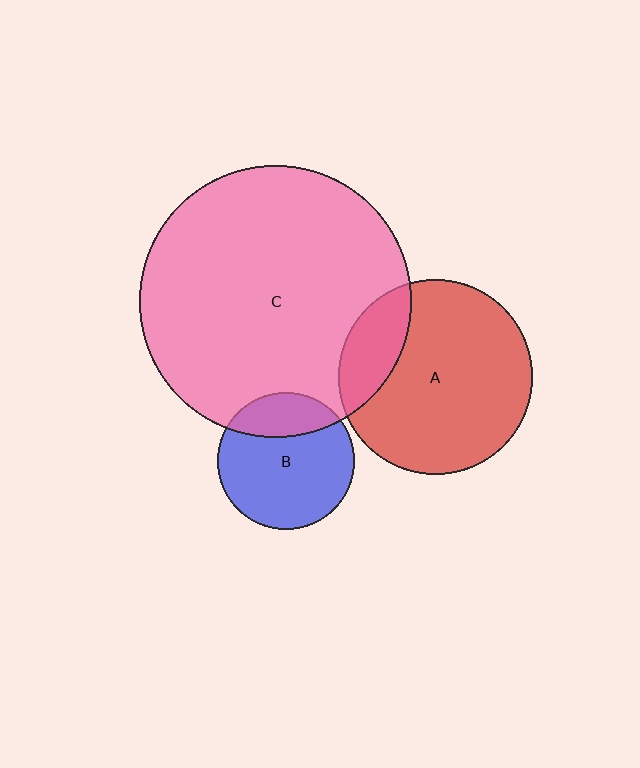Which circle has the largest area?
Circle C (pink).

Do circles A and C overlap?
Yes.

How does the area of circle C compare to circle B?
Approximately 3.9 times.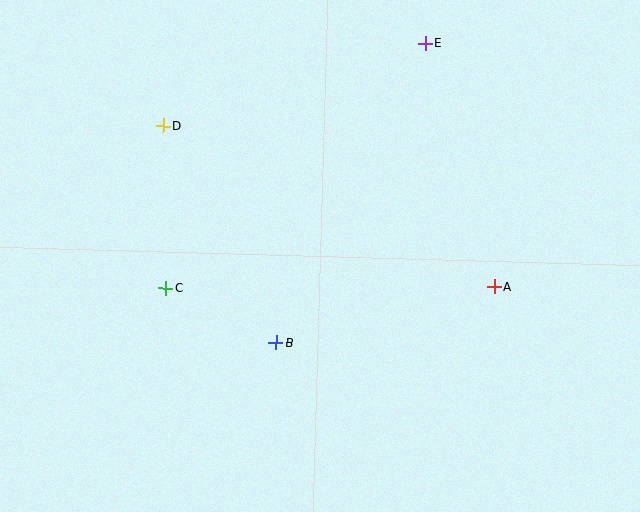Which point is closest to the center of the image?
Point B at (276, 343) is closest to the center.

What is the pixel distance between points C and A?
The distance between C and A is 329 pixels.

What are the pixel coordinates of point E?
Point E is at (425, 43).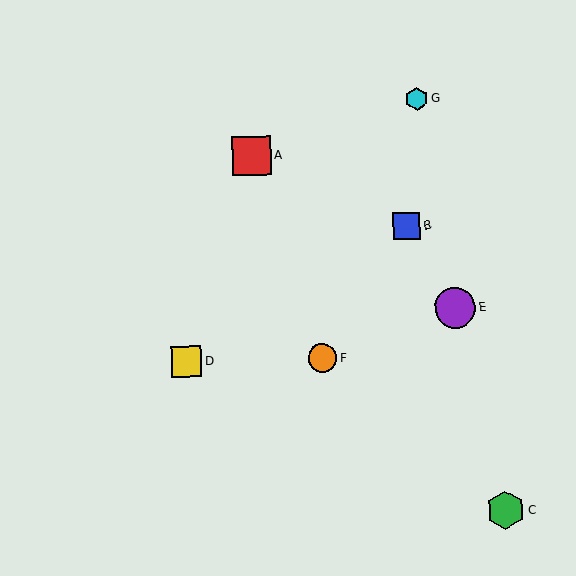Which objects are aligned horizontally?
Objects D, F are aligned horizontally.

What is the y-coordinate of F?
Object F is at y≈358.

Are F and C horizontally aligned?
No, F is at y≈358 and C is at y≈510.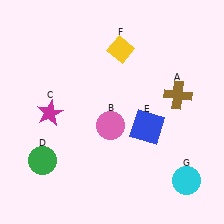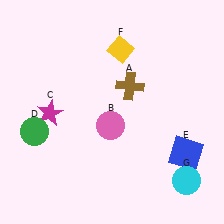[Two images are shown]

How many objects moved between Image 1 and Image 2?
3 objects moved between the two images.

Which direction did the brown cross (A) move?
The brown cross (A) moved left.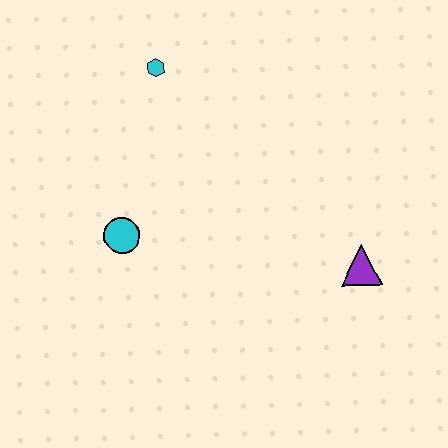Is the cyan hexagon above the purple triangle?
Yes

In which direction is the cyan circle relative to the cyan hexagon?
The cyan circle is below the cyan hexagon.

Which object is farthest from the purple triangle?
The cyan hexagon is farthest from the purple triangle.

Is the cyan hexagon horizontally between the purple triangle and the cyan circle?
Yes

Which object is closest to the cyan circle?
The cyan hexagon is closest to the cyan circle.